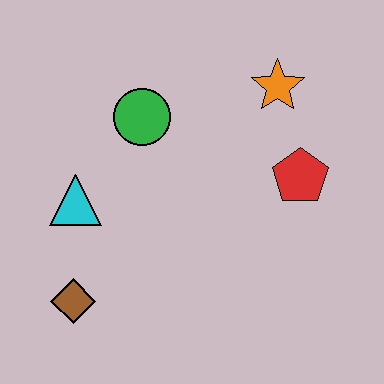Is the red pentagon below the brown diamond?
No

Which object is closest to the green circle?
The cyan triangle is closest to the green circle.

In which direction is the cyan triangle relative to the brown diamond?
The cyan triangle is above the brown diamond.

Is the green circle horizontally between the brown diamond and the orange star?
Yes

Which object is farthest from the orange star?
The brown diamond is farthest from the orange star.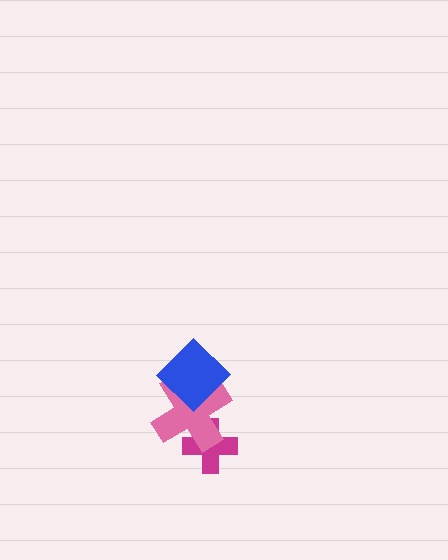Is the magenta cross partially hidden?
Yes, it is partially covered by another shape.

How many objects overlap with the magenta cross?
1 object overlaps with the magenta cross.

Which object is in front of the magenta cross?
The pink cross is in front of the magenta cross.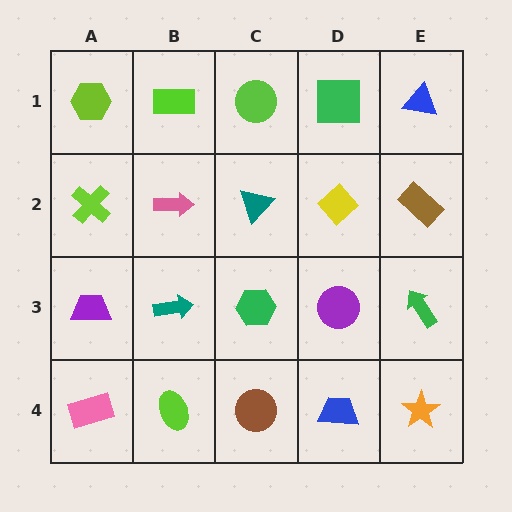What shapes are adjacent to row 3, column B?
A pink arrow (row 2, column B), a lime ellipse (row 4, column B), a purple trapezoid (row 3, column A), a green hexagon (row 3, column C).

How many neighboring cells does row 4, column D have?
3.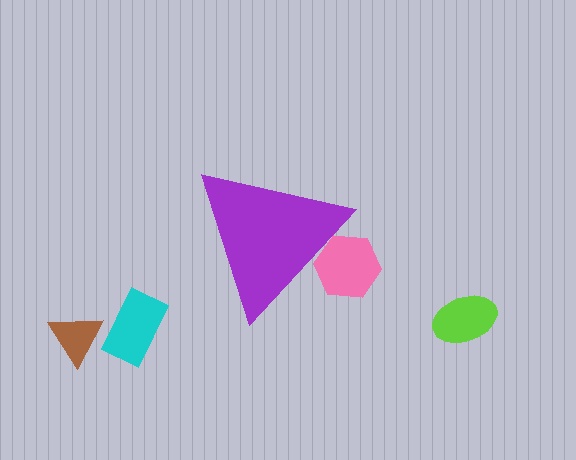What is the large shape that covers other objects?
A purple triangle.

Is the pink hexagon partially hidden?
Yes, the pink hexagon is partially hidden behind the purple triangle.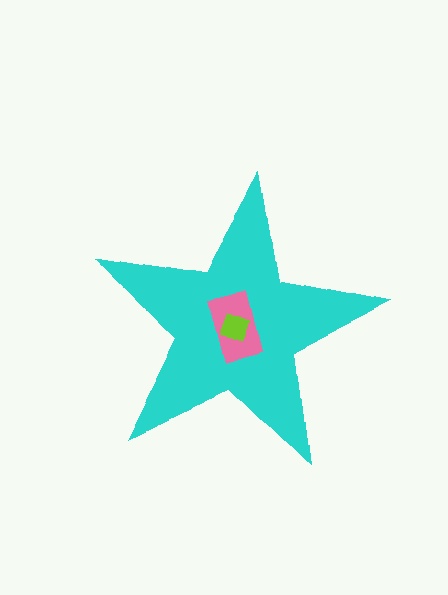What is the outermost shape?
The cyan star.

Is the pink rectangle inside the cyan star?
Yes.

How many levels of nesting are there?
3.